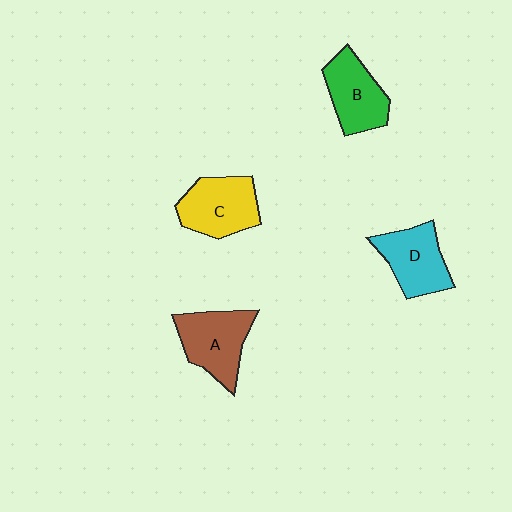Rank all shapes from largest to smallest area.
From largest to smallest: A (brown), C (yellow), D (cyan), B (green).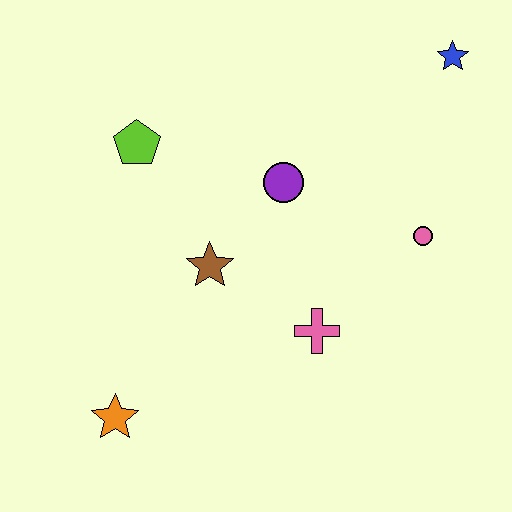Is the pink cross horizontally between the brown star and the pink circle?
Yes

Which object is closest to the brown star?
The purple circle is closest to the brown star.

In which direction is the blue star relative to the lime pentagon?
The blue star is to the right of the lime pentagon.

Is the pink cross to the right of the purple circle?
Yes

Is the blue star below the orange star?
No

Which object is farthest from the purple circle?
The orange star is farthest from the purple circle.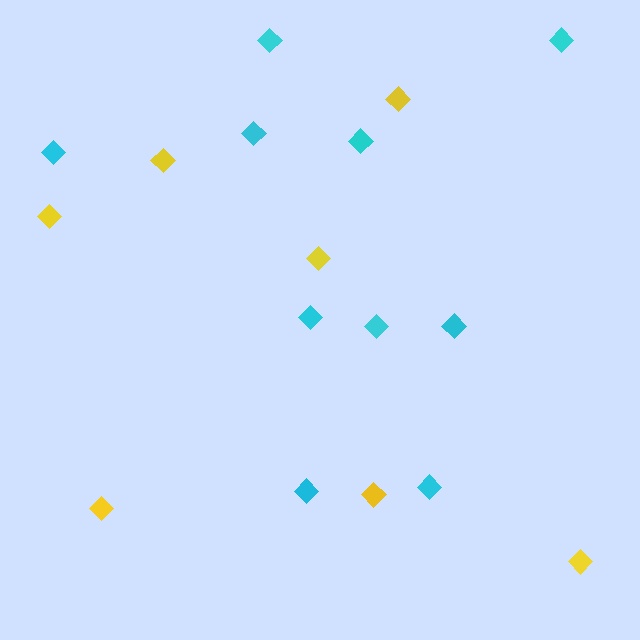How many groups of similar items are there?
There are 2 groups: one group of cyan diamonds (10) and one group of yellow diamonds (7).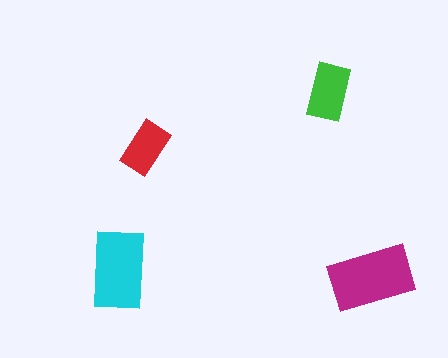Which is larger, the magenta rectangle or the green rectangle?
The magenta one.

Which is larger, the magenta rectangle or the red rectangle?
The magenta one.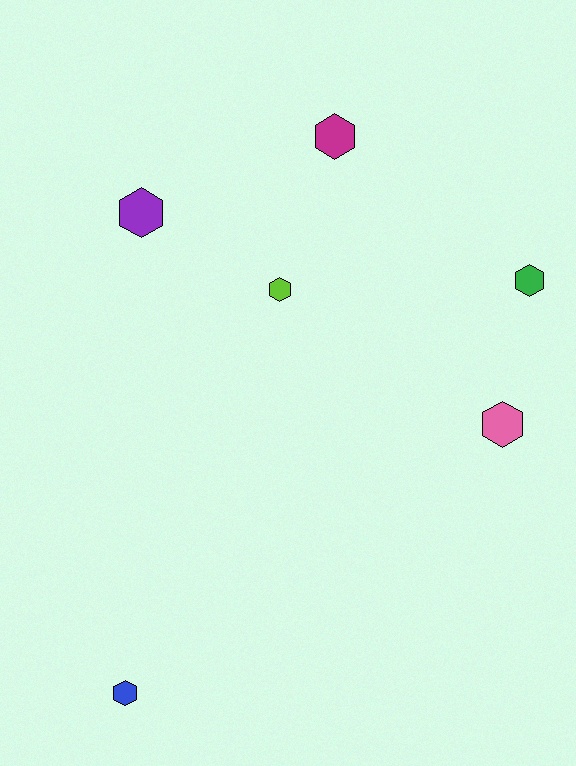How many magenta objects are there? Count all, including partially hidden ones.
There is 1 magenta object.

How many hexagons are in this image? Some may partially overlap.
There are 6 hexagons.